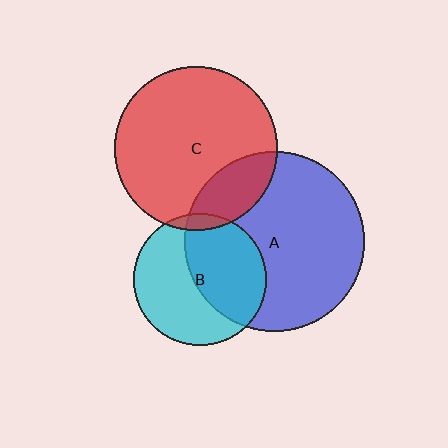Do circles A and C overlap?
Yes.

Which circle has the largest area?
Circle A (blue).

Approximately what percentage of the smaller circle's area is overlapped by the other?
Approximately 20%.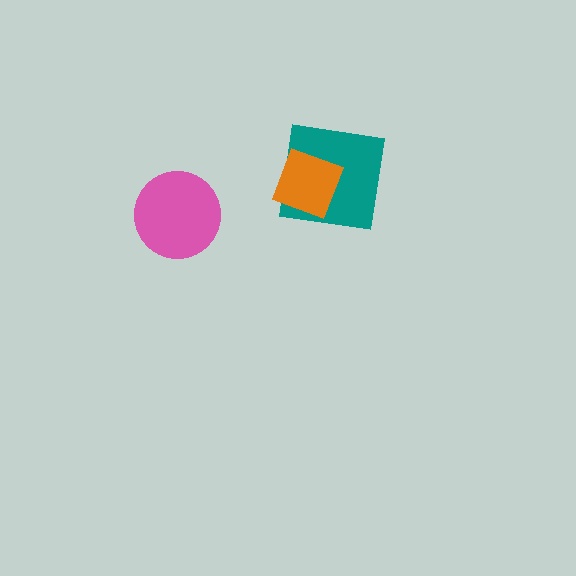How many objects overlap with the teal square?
1 object overlaps with the teal square.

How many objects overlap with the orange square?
1 object overlaps with the orange square.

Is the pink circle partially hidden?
No, no other shape covers it.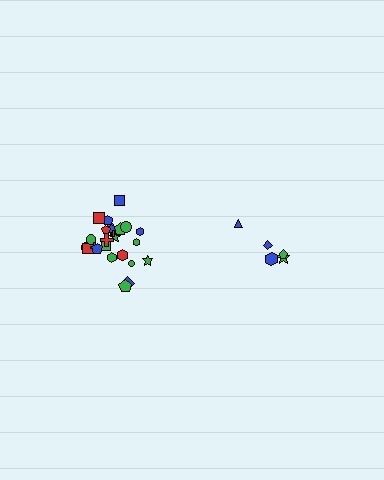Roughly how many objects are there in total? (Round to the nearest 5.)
Roughly 30 objects in total.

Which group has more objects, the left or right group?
The left group.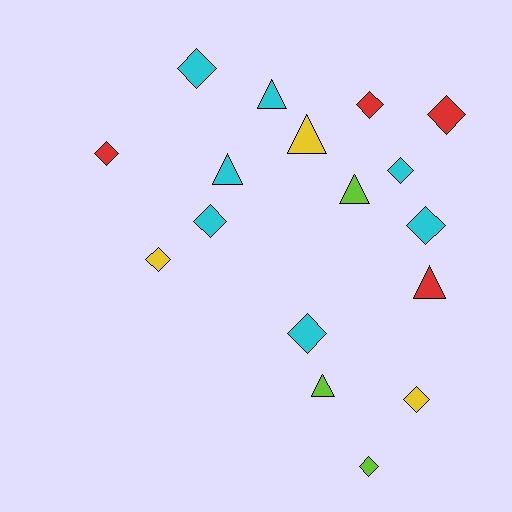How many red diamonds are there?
There are 3 red diamonds.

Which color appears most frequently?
Cyan, with 7 objects.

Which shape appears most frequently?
Diamond, with 11 objects.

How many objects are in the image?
There are 17 objects.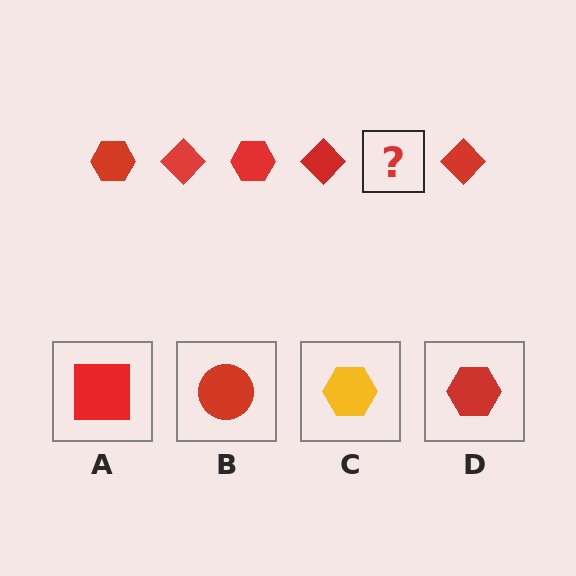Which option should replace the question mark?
Option D.